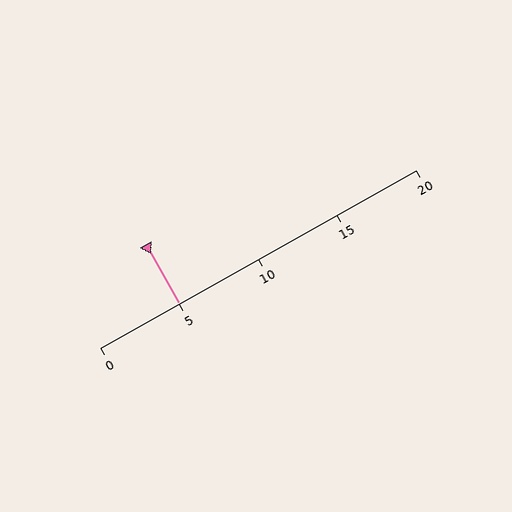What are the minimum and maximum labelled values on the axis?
The axis runs from 0 to 20.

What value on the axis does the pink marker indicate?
The marker indicates approximately 5.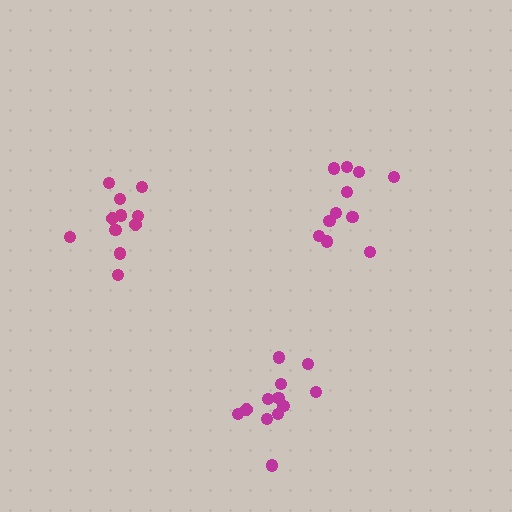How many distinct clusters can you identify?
There are 3 distinct clusters.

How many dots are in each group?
Group 1: 11 dots, Group 2: 11 dots, Group 3: 12 dots (34 total).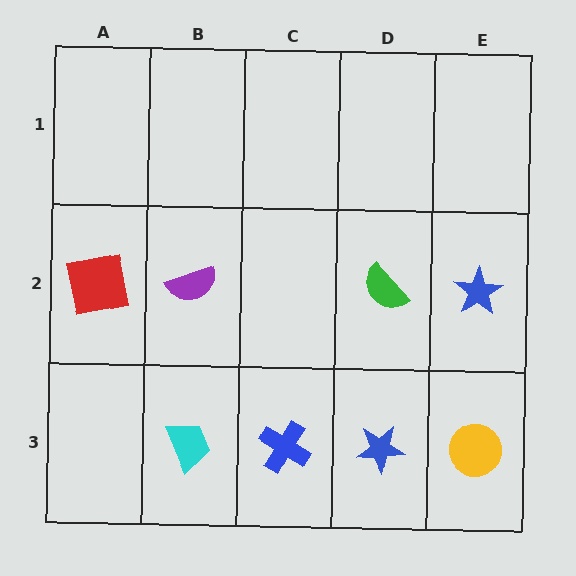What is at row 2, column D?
A green semicircle.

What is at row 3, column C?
A blue cross.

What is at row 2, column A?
A red square.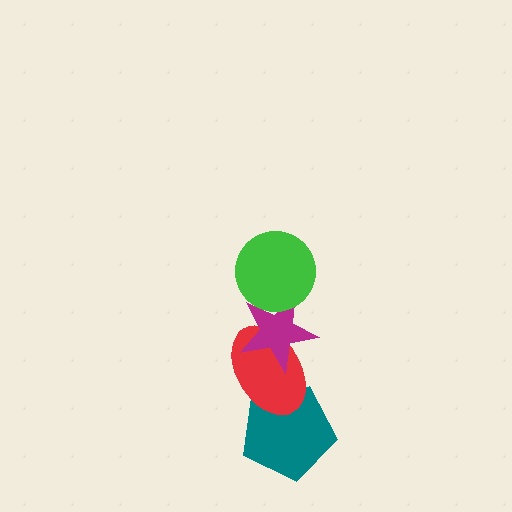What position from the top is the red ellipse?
The red ellipse is 3rd from the top.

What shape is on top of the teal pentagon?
The red ellipse is on top of the teal pentagon.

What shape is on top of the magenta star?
The green circle is on top of the magenta star.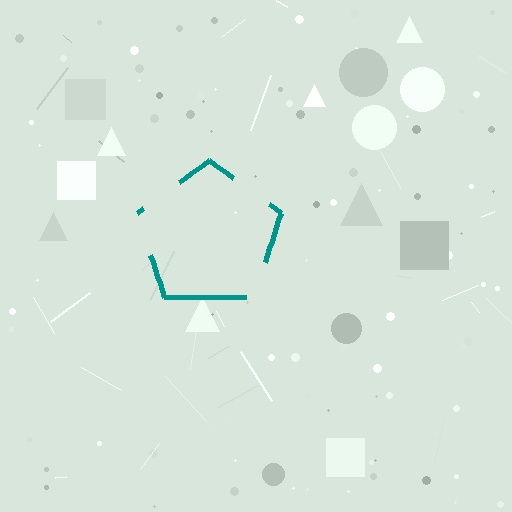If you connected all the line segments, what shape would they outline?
They would outline a pentagon.